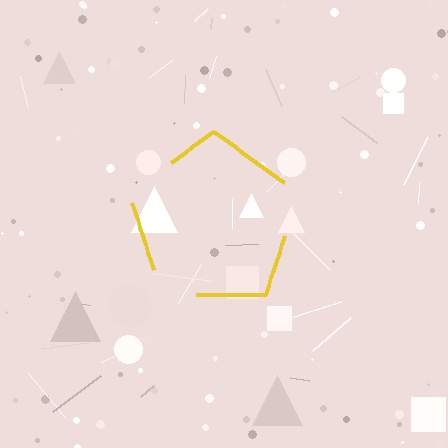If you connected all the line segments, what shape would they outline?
They would outline a pentagon.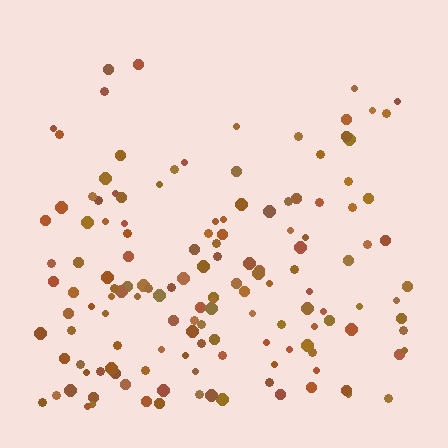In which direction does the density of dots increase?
From top to bottom, with the bottom side densest.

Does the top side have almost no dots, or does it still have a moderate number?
Still a moderate number, just noticeably fewer than the bottom.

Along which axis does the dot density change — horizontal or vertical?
Vertical.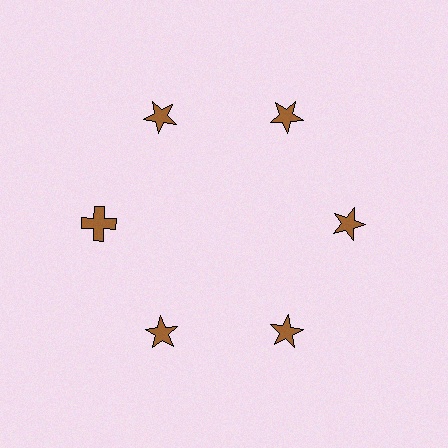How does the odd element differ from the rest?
It has a different shape: cross instead of star.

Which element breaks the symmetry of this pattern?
The brown cross at roughly the 9 o'clock position breaks the symmetry. All other shapes are brown stars.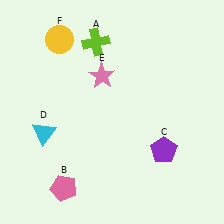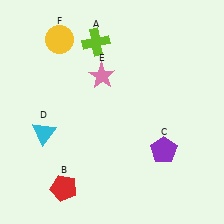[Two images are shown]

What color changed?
The pentagon (B) changed from pink in Image 1 to red in Image 2.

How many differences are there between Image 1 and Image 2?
There is 1 difference between the two images.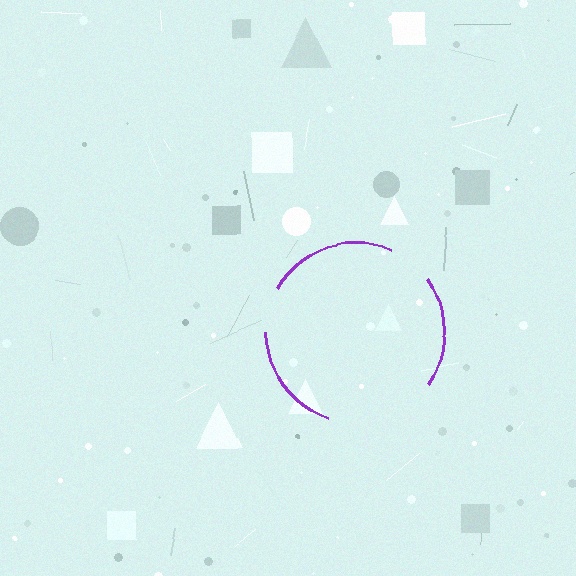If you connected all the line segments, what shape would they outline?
They would outline a circle.